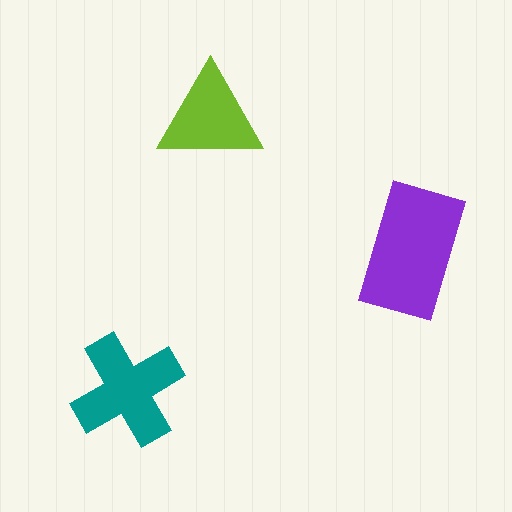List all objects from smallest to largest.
The lime triangle, the teal cross, the purple rectangle.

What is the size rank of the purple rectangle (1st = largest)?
1st.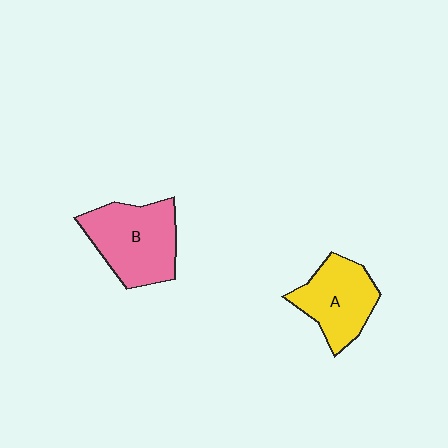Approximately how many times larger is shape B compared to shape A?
Approximately 1.2 times.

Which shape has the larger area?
Shape B (pink).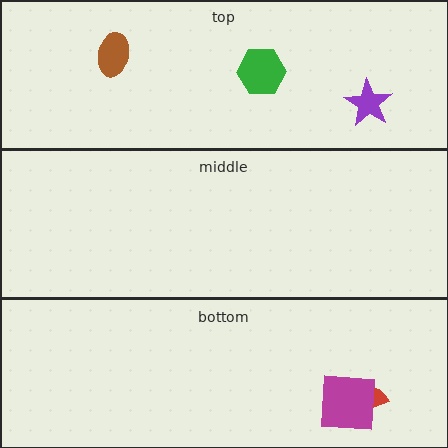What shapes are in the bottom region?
The red semicircle, the magenta square.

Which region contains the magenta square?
The bottom region.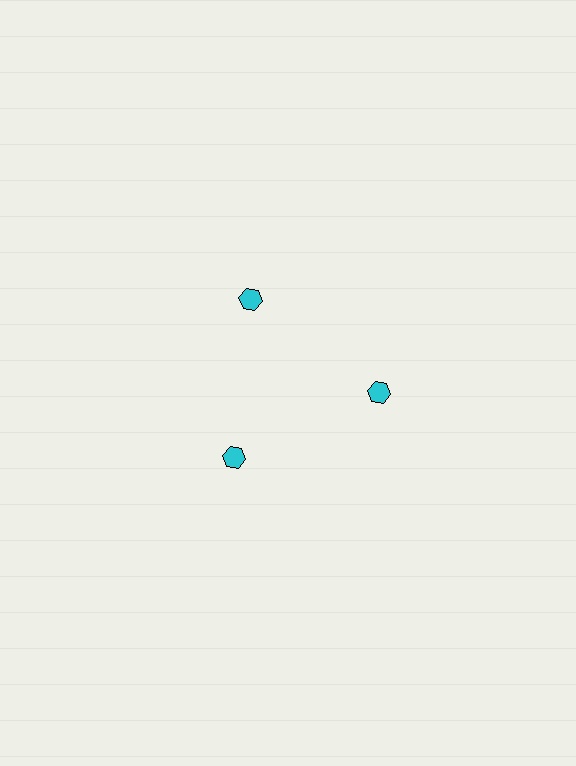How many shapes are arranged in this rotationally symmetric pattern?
There are 3 shapes, arranged in 3 groups of 1.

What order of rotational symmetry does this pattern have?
This pattern has 3-fold rotational symmetry.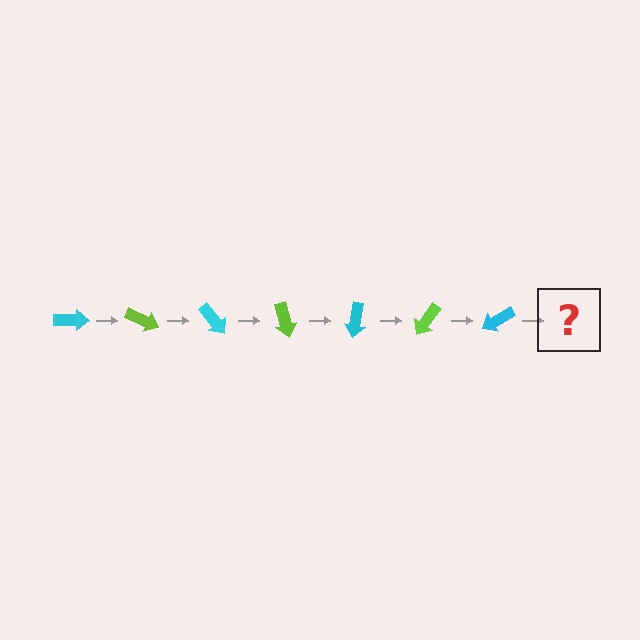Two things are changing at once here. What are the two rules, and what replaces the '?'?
The two rules are that it rotates 25 degrees each step and the color cycles through cyan and lime. The '?' should be a lime arrow, rotated 175 degrees from the start.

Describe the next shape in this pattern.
It should be a lime arrow, rotated 175 degrees from the start.